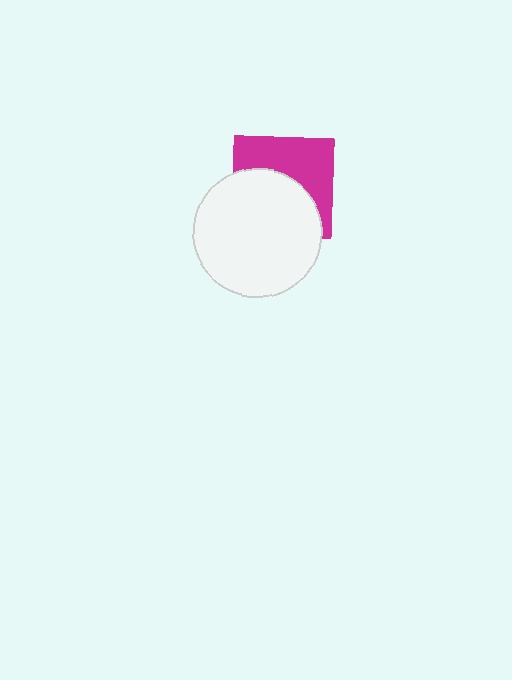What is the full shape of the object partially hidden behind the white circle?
The partially hidden object is a magenta square.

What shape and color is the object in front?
The object in front is a white circle.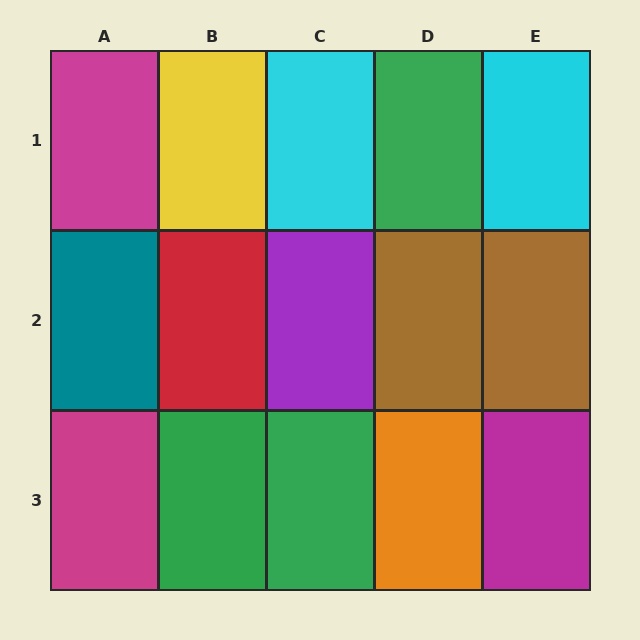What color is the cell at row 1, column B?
Yellow.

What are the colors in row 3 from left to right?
Magenta, green, green, orange, magenta.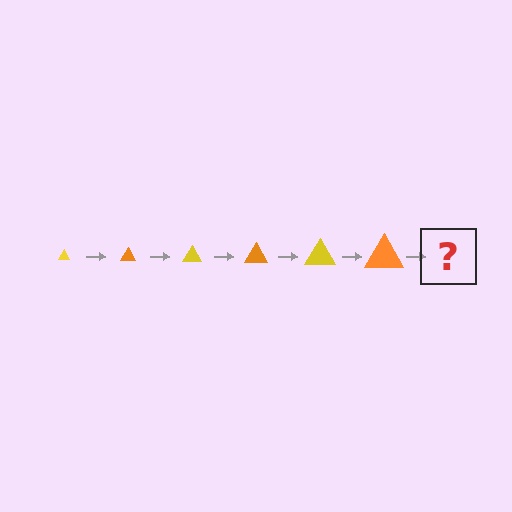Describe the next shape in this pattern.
It should be a yellow triangle, larger than the previous one.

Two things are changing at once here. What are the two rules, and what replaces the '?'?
The two rules are that the triangle grows larger each step and the color cycles through yellow and orange. The '?' should be a yellow triangle, larger than the previous one.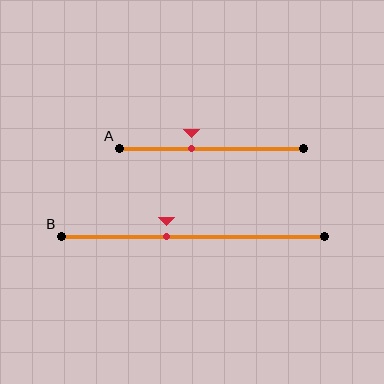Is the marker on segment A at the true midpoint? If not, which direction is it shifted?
No, the marker on segment A is shifted to the left by about 11% of the segment length.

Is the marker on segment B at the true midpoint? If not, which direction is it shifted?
No, the marker on segment B is shifted to the left by about 10% of the segment length.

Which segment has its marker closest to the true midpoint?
Segment B has its marker closest to the true midpoint.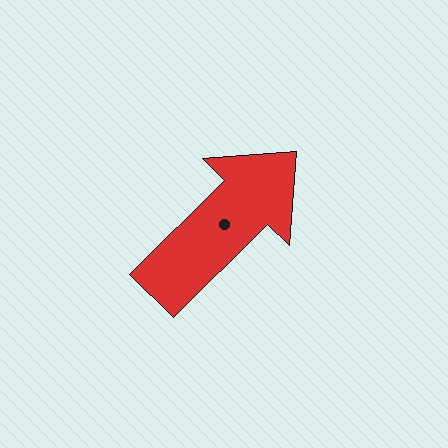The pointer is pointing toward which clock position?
Roughly 2 o'clock.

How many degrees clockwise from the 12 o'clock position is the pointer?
Approximately 45 degrees.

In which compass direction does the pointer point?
Northeast.